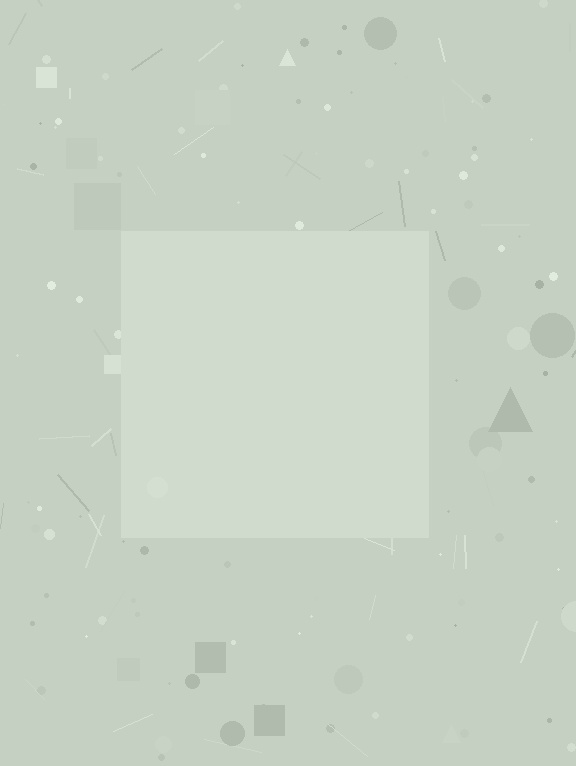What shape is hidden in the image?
A square is hidden in the image.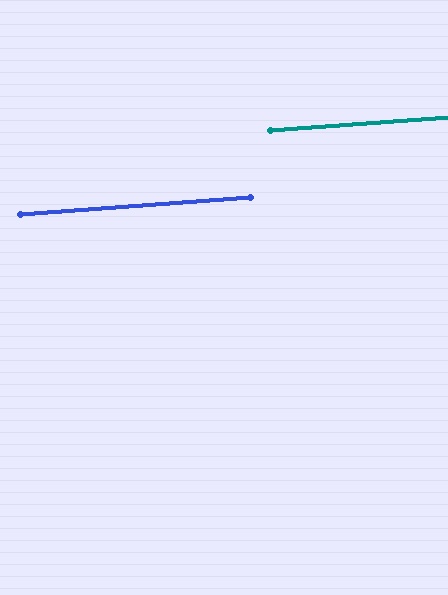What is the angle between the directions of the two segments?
Approximately 0 degrees.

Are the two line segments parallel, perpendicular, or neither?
Parallel — their directions differ by only 0.1°.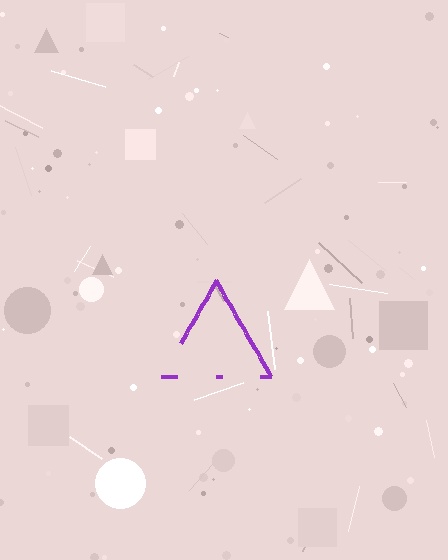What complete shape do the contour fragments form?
The contour fragments form a triangle.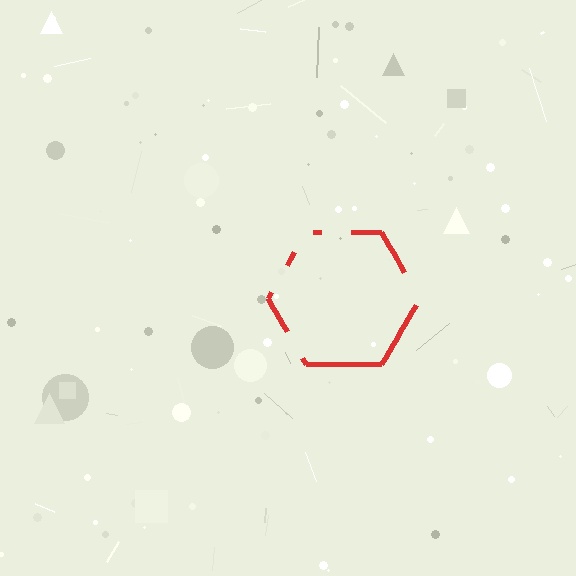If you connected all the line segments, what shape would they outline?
They would outline a hexagon.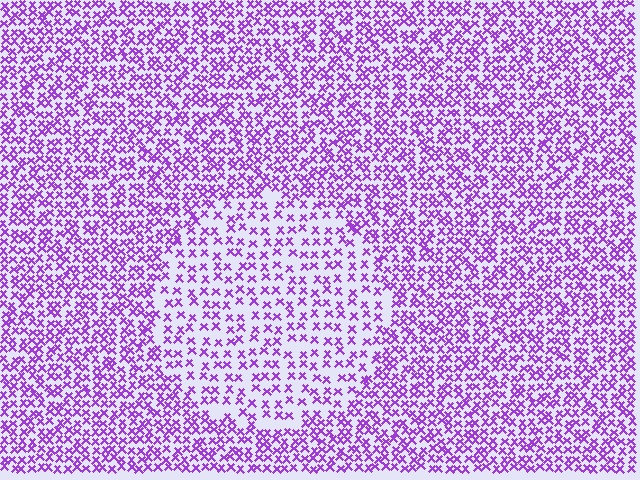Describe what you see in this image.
The image contains small purple elements arranged at two different densities. A circle-shaped region is visible where the elements are less densely packed than the surrounding area.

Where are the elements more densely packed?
The elements are more densely packed outside the circle boundary.